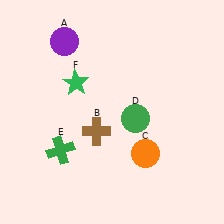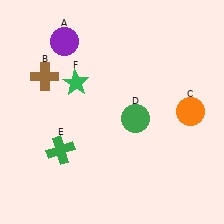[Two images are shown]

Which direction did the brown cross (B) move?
The brown cross (B) moved up.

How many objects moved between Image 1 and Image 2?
2 objects moved between the two images.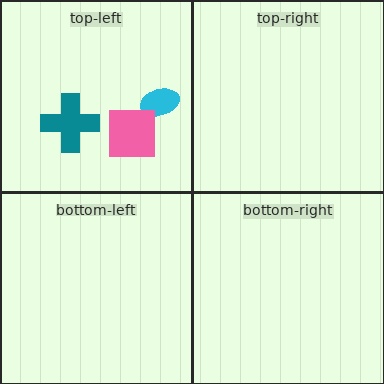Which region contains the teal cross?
The top-left region.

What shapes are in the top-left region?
The cyan ellipse, the pink square, the teal cross.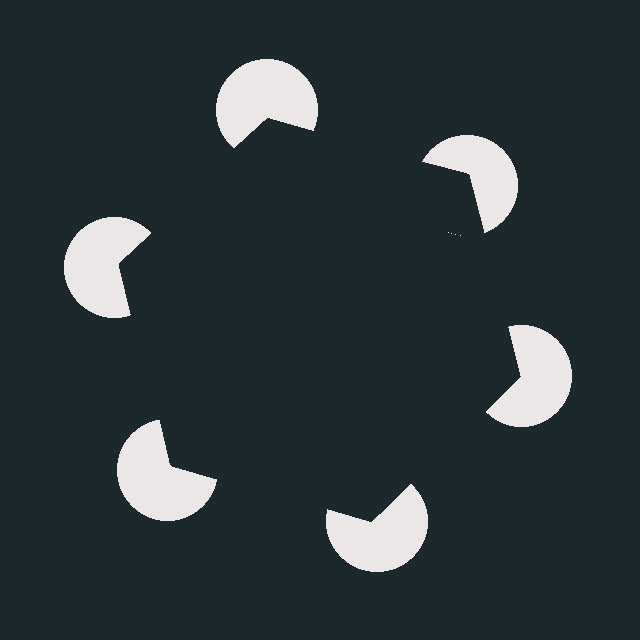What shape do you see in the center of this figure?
An illusory hexagon — its edges are inferred from the aligned wedge cuts in the pac-man discs, not physically drawn.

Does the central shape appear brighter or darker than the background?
It typically appears slightly darker than the background, even though no actual brightness change is drawn.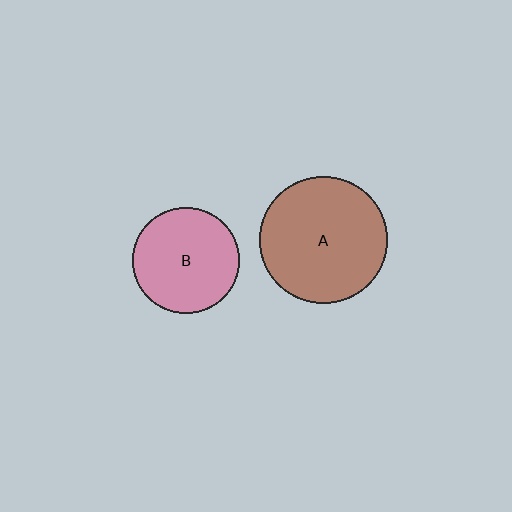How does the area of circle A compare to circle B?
Approximately 1.4 times.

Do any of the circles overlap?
No, none of the circles overlap.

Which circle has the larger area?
Circle A (brown).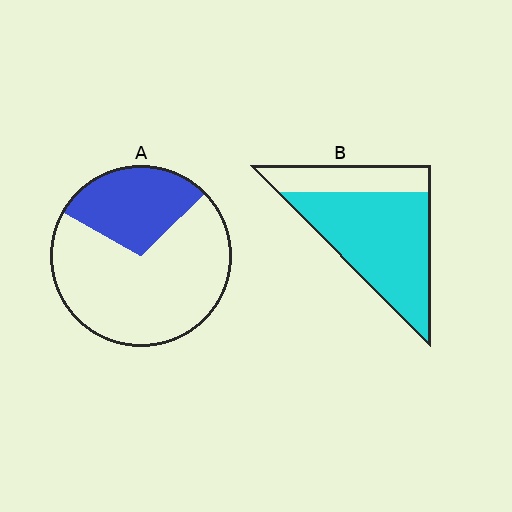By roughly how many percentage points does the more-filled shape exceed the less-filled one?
By roughly 45 percentage points (B over A).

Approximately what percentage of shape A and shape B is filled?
A is approximately 30% and B is approximately 75%.